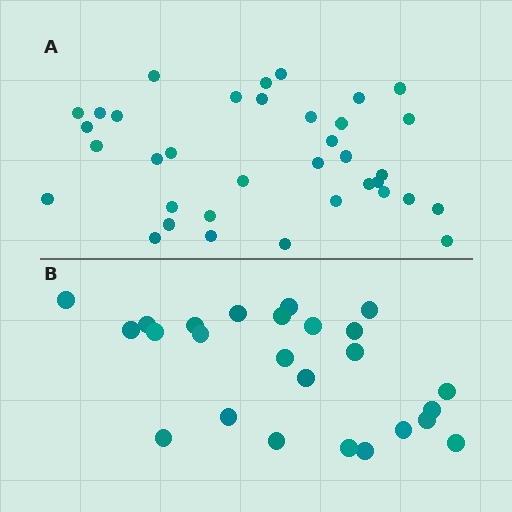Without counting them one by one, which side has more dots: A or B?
Region A (the top region) has more dots.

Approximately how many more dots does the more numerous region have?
Region A has roughly 12 or so more dots than region B.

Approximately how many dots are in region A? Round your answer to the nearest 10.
About 40 dots. (The exact count is 36, which rounds to 40.)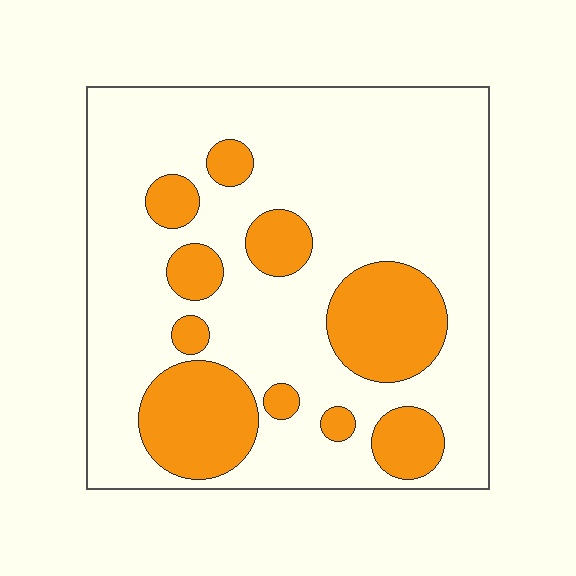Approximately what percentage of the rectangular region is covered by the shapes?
Approximately 25%.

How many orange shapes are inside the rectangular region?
10.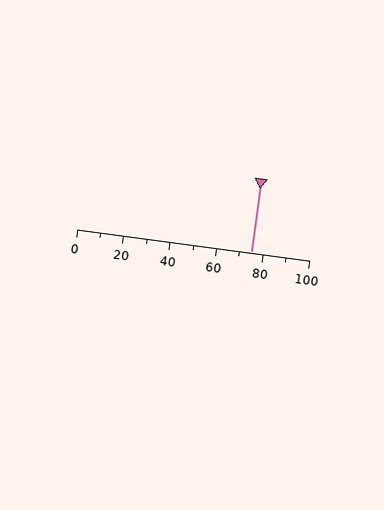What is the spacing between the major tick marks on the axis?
The major ticks are spaced 20 apart.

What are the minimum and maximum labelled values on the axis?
The axis runs from 0 to 100.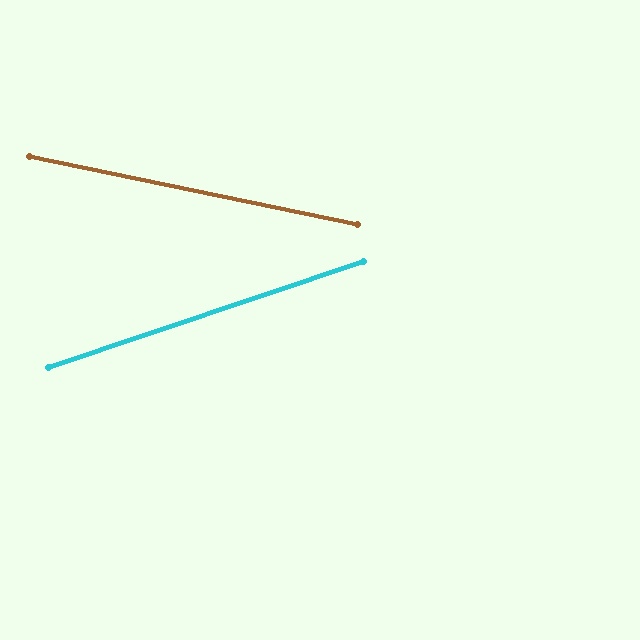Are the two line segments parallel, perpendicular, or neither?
Neither parallel nor perpendicular — they differ by about 30°.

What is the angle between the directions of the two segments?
Approximately 30 degrees.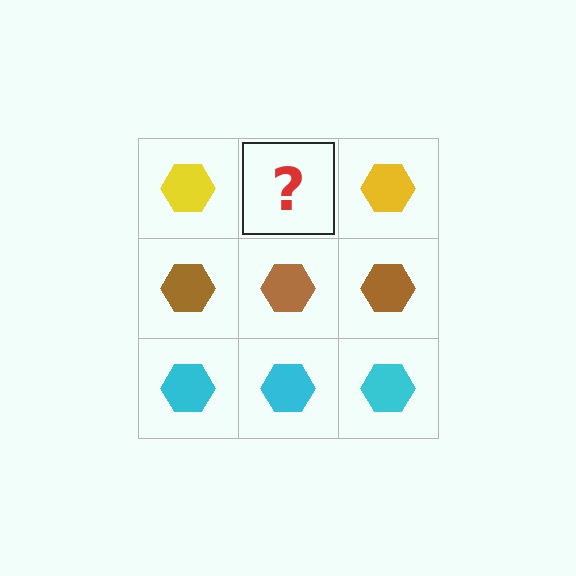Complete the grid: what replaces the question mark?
The question mark should be replaced with a yellow hexagon.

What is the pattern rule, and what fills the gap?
The rule is that each row has a consistent color. The gap should be filled with a yellow hexagon.